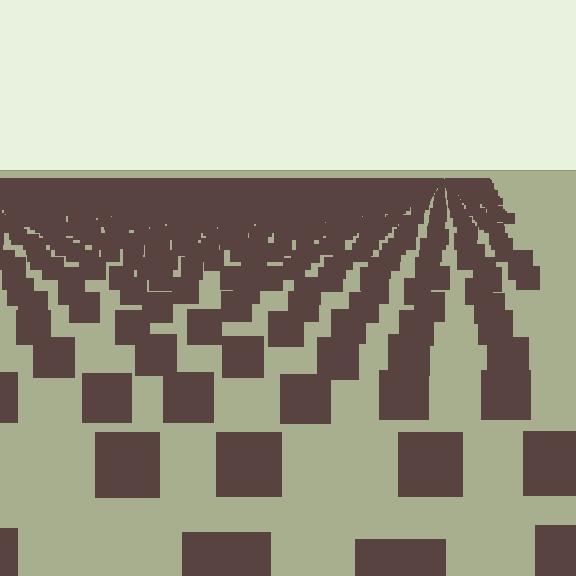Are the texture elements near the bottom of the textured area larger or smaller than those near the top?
Larger. Near the bottom, elements are closer to the viewer and appear at a bigger on-screen size.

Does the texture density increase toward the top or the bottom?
Density increases toward the top.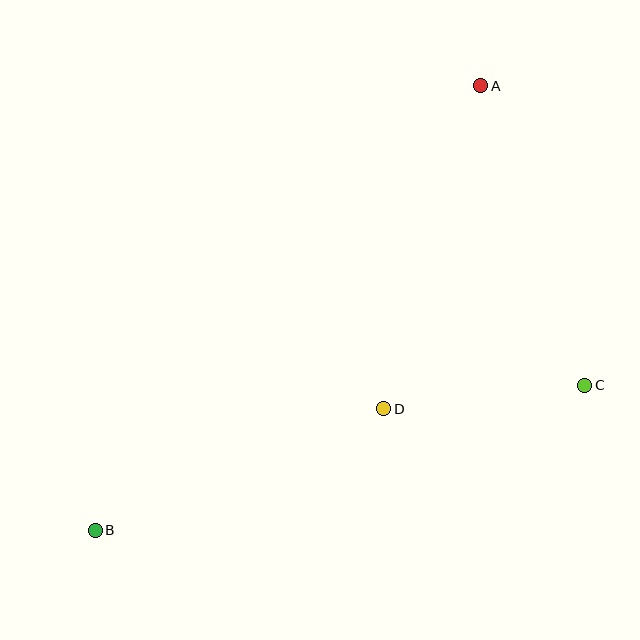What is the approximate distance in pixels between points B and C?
The distance between B and C is approximately 511 pixels.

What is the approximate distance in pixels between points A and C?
The distance between A and C is approximately 317 pixels.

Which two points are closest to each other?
Points C and D are closest to each other.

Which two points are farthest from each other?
Points A and B are farthest from each other.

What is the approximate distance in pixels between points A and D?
The distance between A and D is approximately 337 pixels.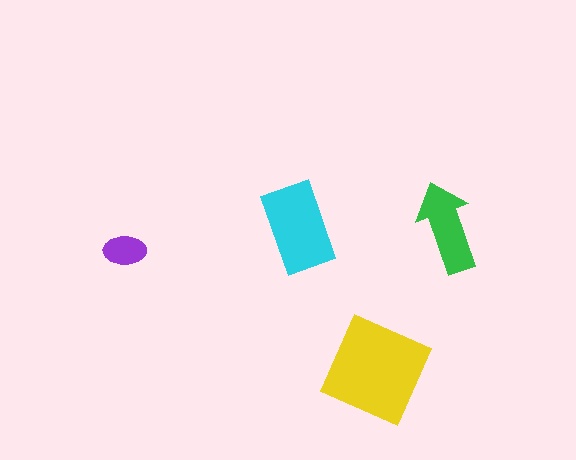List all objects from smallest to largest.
The purple ellipse, the green arrow, the cyan rectangle, the yellow square.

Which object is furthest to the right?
The green arrow is rightmost.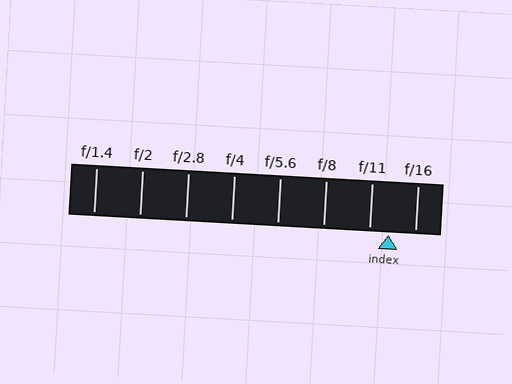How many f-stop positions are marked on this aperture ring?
There are 8 f-stop positions marked.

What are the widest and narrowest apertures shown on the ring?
The widest aperture shown is f/1.4 and the narrowest is f/16.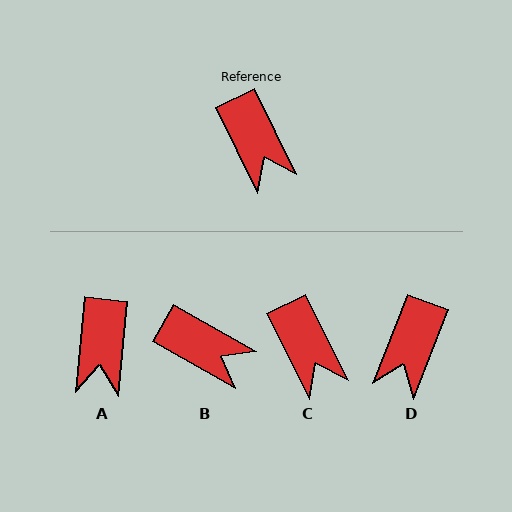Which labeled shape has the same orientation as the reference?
C.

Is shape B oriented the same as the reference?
No, it is off by about 34 degrees.